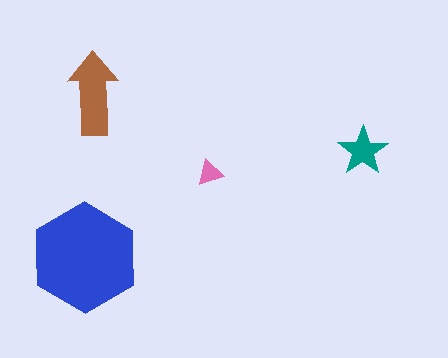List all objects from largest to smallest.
The blue hexagon, the brown arrow, the teal star, the pink triangle.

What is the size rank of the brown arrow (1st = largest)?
2nd.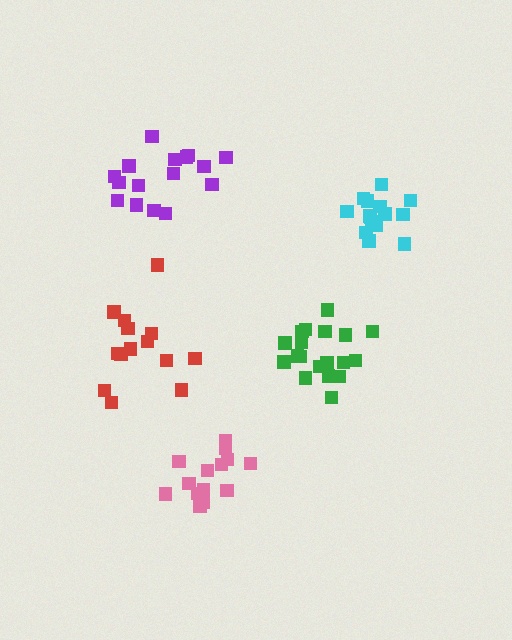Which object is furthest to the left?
The red cluster is leftmost.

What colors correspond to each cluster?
The clusters are colored: pink, green, cyan, purple, red.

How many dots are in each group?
Group 1: 15 dots, Group 2: 19 dots, Group 3: 15 dots, Group 4: 16 dots, Group 5: 14 dots (79 total).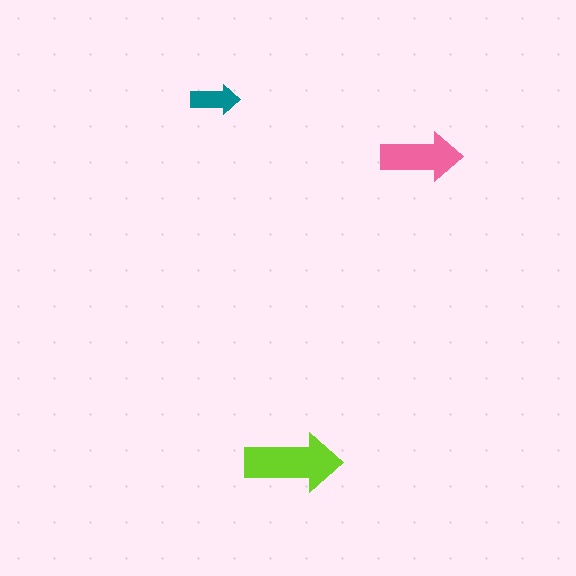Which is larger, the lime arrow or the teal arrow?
The lime one.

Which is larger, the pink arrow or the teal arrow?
The pink one.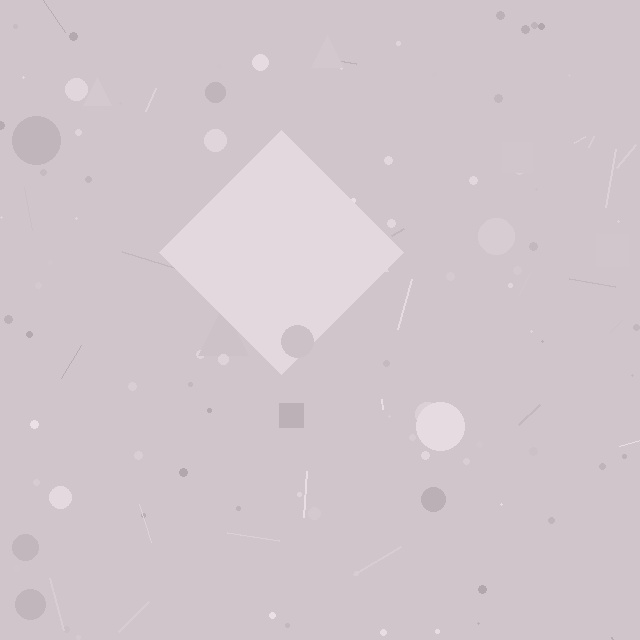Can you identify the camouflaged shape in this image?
The camouflaged shape is a diamond.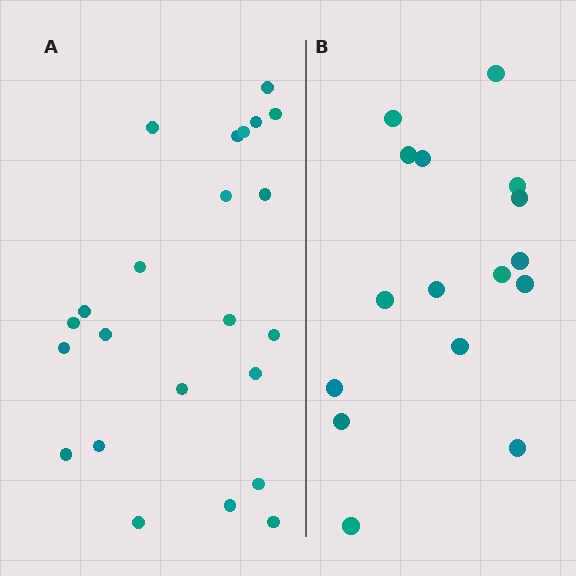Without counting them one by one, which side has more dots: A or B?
Region A (the left region) has more dots.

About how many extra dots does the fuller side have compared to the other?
Region A has roughly 8 or so more dots than region B.